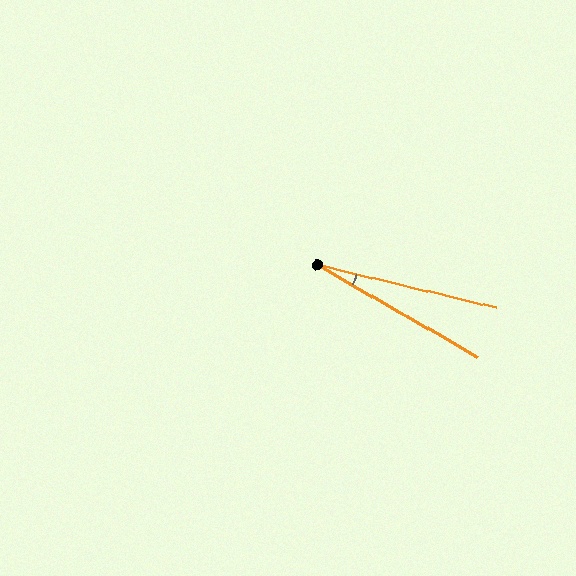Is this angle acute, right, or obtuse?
It is acute.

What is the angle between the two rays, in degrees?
Approximately 16 degrees.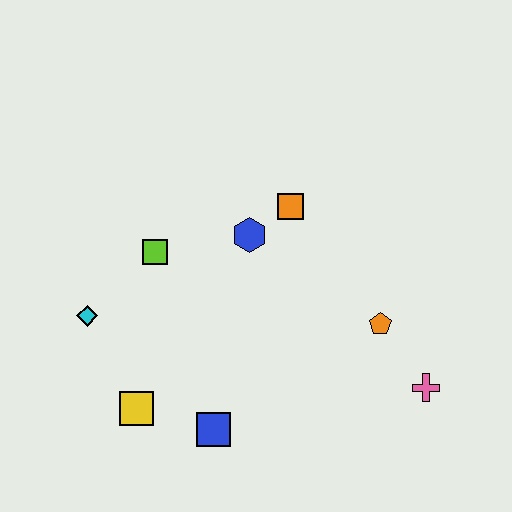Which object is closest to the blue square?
The yellow square is closest to the blue square.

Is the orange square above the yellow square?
Yes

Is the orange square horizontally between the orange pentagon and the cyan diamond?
Yes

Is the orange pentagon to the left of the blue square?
No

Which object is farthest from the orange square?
The yellow square is farthest from the orange square.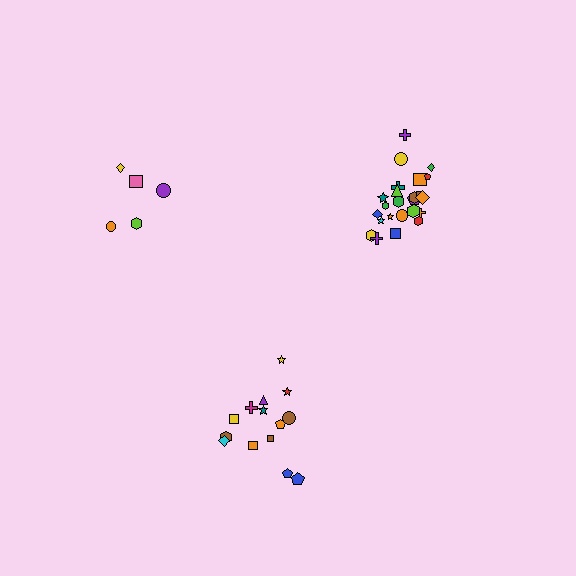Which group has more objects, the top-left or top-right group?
The top-right group.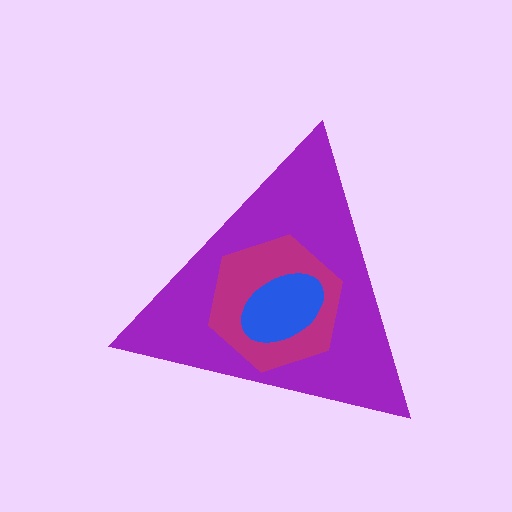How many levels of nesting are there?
3.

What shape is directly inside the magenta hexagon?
The blue ellipse.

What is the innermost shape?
The blue ellipse.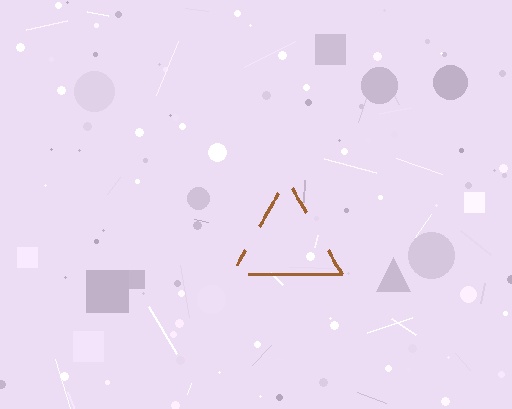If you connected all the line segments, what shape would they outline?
They would outline a triangle.